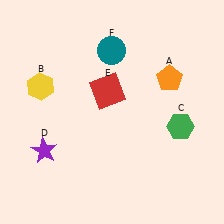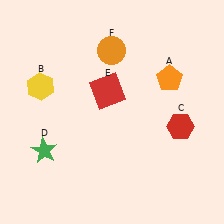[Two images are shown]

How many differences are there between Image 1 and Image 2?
There are 3 differences between the two images.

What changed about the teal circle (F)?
In Image 1, F is teal. In Image 2, it changed to orange.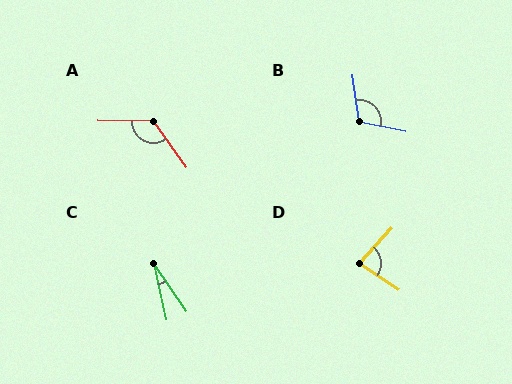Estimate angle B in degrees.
Approximately 110 degrees.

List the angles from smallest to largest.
C (22°), D (82°), B (110°), A (126°).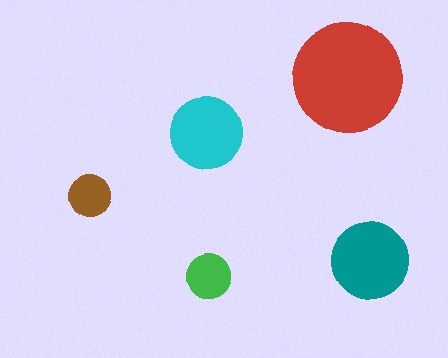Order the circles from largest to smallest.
the red one, the teal one, the cyan one, the green one, the brown one.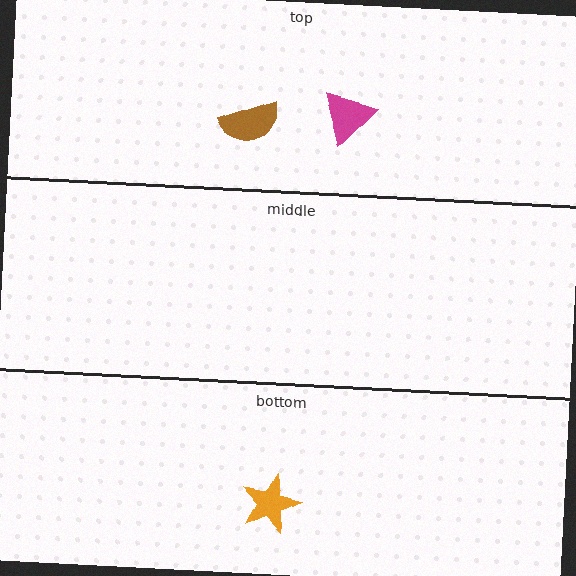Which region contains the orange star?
The bottom region.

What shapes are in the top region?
The brown semicircle, the magenta triangle.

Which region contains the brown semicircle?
The top region.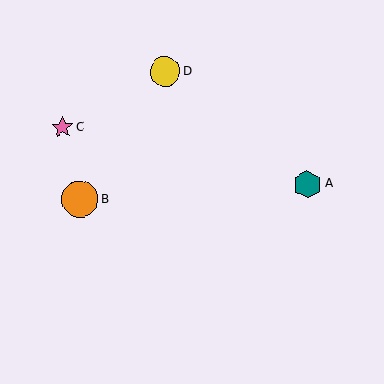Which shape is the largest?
The orange circle (labeled B) is the largest.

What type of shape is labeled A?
Shape A is a teal hexagon.